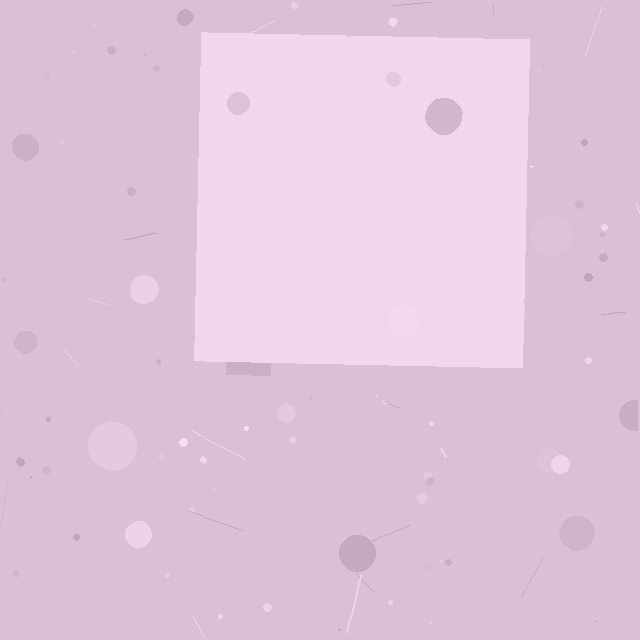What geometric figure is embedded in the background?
A square is embedded in the background.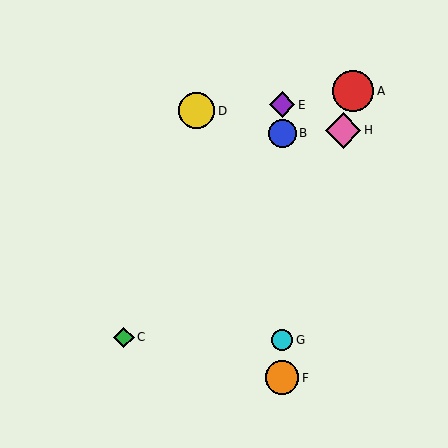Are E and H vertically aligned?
No, E is at x≈282 and H is at x≈343.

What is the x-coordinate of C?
Object C is at x≈124.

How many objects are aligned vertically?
4 objects (B, E, F, G) are aligned vertically.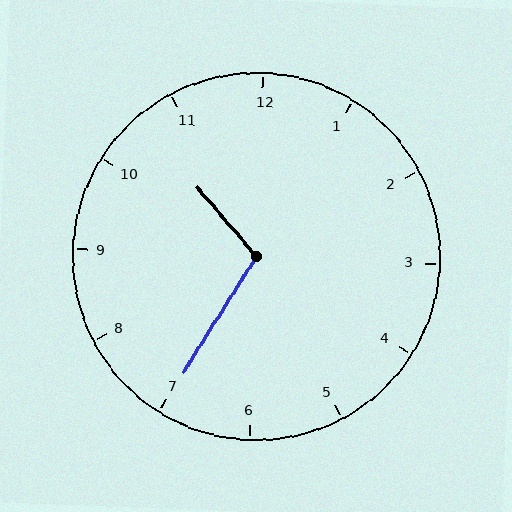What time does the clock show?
10:35.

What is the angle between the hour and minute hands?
Approximately 108 degrees.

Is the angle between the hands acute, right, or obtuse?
It is obtuse.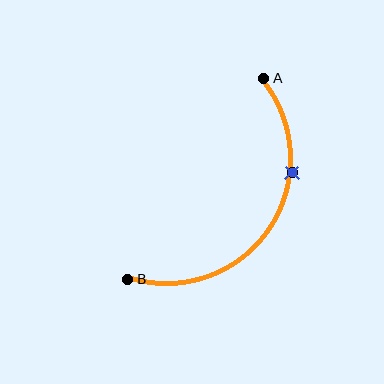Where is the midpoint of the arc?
The arc midpoint is the point on the curve farthest from the straight line joining A and B. It sits below and to the right of that line.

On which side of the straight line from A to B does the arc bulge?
The arc bulges below and to the right of the straight line connecting A and B.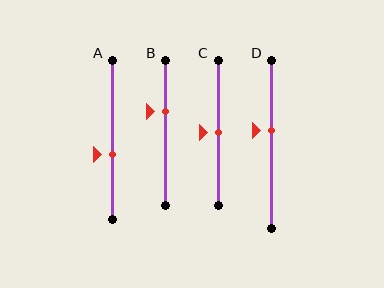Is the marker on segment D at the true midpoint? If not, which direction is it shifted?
No, the marker on segment D is shifted upward by about 8% of the segment length.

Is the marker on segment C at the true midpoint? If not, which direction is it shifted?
Yes, the marker on segment C is at the true midpoint.